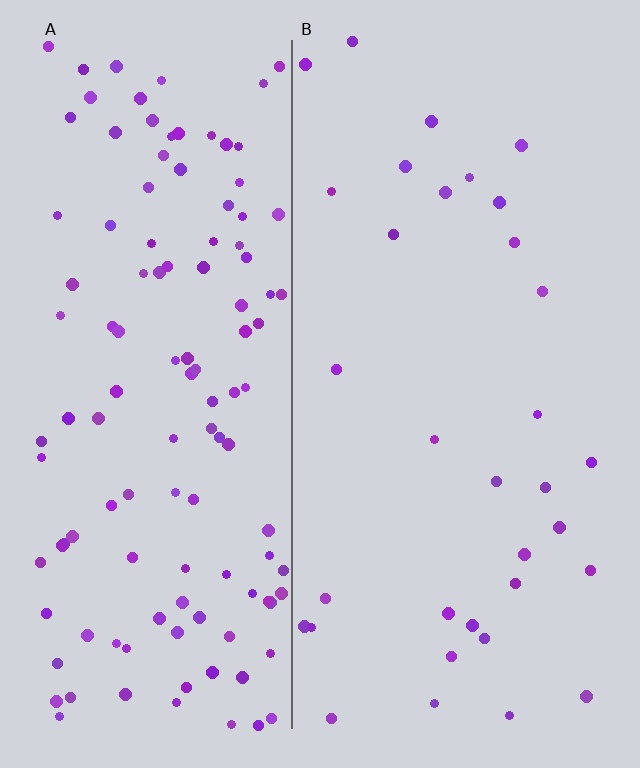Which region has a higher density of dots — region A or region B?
A (the left).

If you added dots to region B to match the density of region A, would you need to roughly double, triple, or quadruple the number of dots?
Approximately quadruple.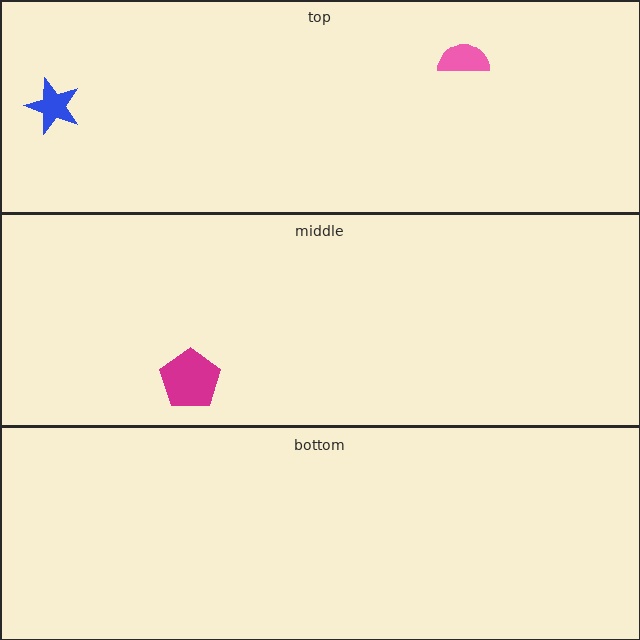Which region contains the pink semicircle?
The top region.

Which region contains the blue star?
The top region.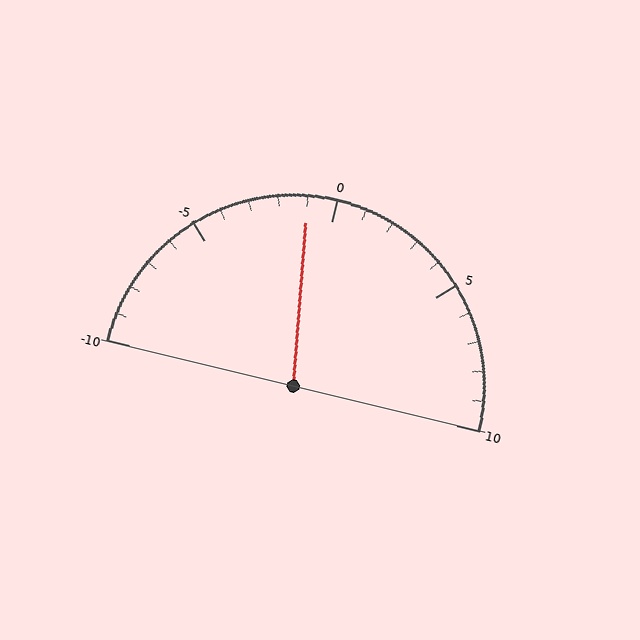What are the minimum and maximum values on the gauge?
The gauge ranges from -10 to 10.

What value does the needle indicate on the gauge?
The needle indicates approximately -1.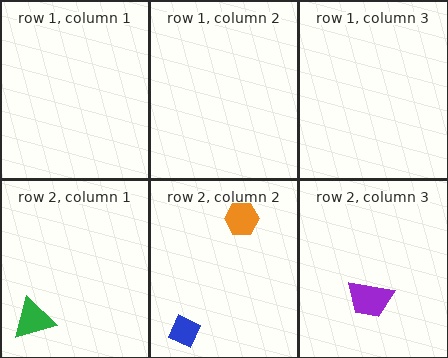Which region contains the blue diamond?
The row 2, column 2 region.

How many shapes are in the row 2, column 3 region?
1.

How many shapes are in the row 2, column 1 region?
1.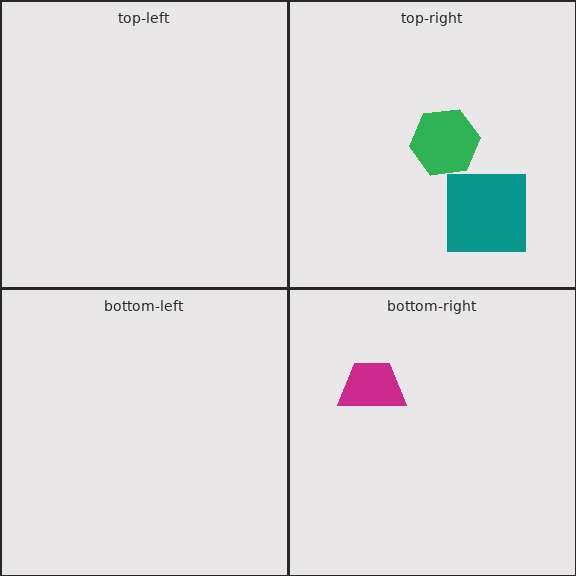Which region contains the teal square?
The top-right region.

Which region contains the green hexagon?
The top-right region.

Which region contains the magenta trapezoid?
The bottom-right region.